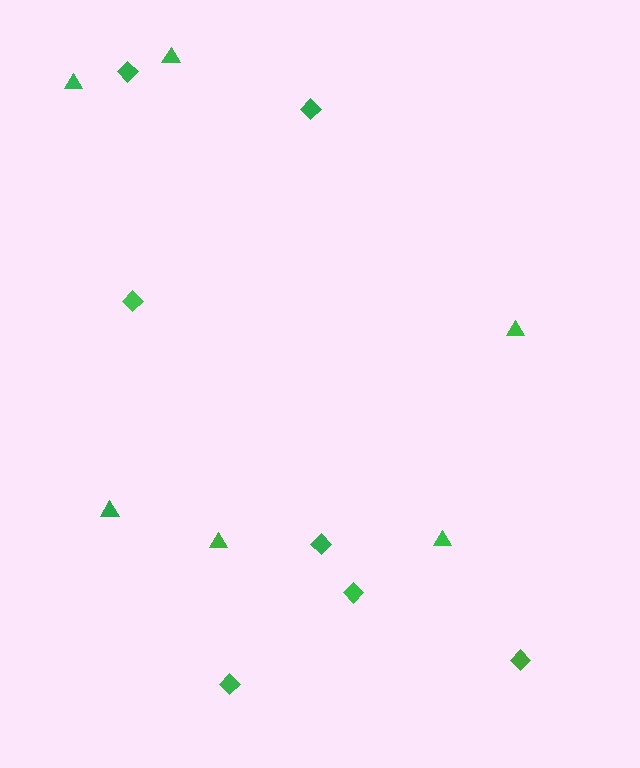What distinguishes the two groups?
There are 2 groups: one group of diamonds (7) and one group of triangles (6).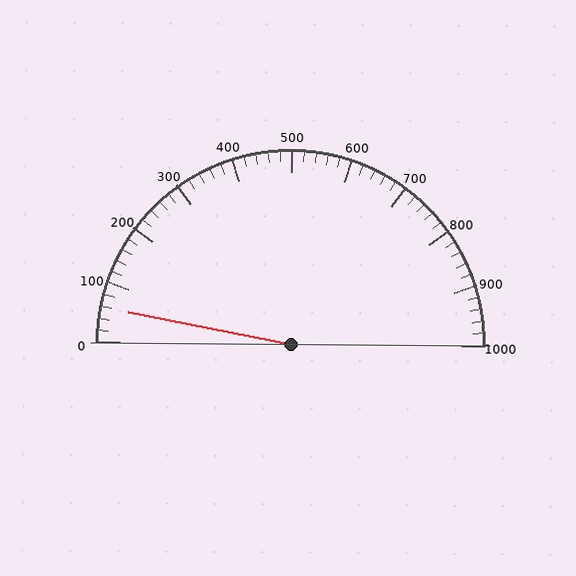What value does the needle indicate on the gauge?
The needle indicates approximately 60.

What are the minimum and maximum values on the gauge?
The gauge ranges from 0 to 1000.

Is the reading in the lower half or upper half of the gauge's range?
The reading is in the lower half of the range (0 to 1000).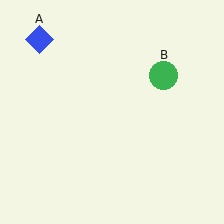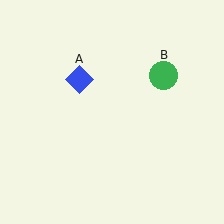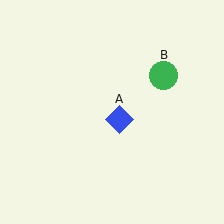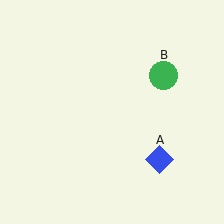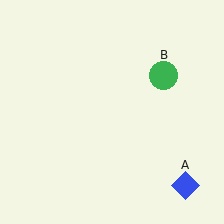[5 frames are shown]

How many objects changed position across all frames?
1 object changed position: blue diamond (object A).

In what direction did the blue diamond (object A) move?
The blue diamond (object A) moved down and to the right.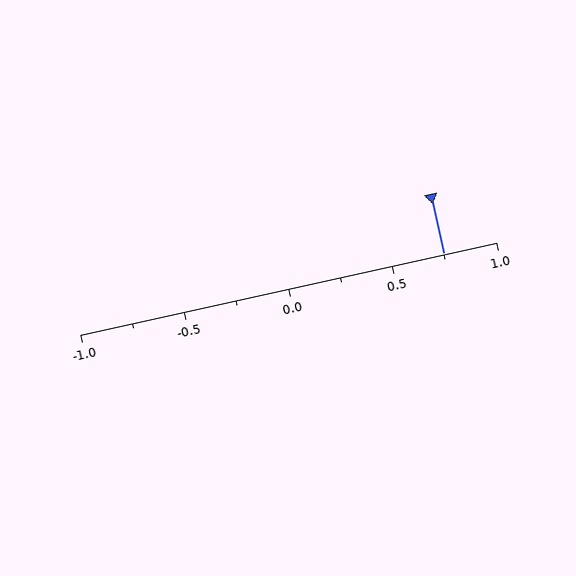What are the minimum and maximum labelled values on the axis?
The axis runs from -1.0 to 1.0.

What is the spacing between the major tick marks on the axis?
The major ticks are spaced 0.5 apart.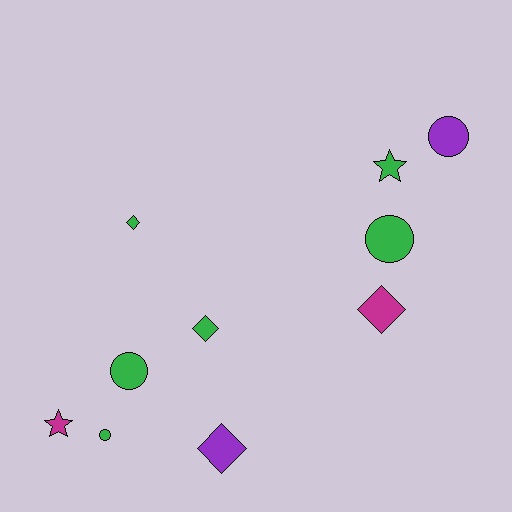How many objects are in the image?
There are 10 objects.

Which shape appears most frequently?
Diamond, with 4 objects.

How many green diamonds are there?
There are 2 green diamonds.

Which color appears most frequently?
Green, with 6 objects.